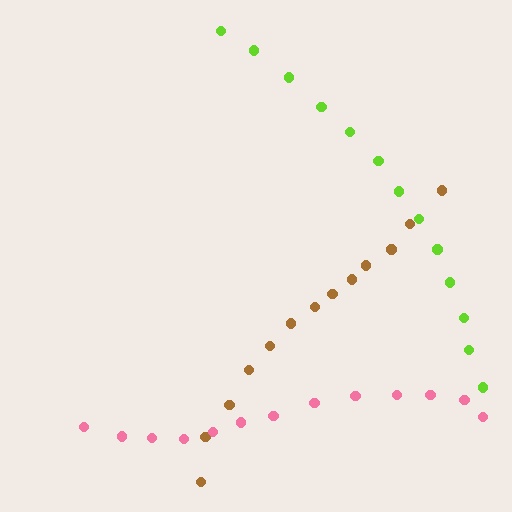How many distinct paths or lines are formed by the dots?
There are 3 distinct paths.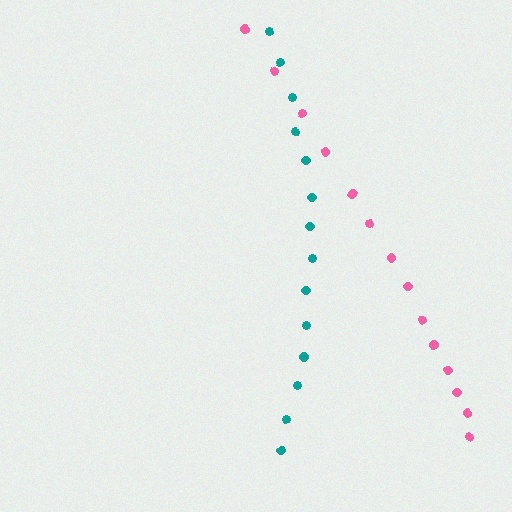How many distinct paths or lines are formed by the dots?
There are 2 distinct paths.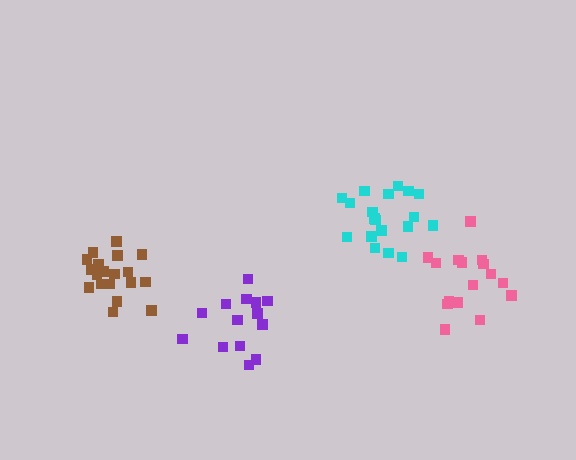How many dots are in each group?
Group 1: 14 dots, Group 2: 16 dots, Group 3: 20 dots, Group 4: 19 dots (69 total).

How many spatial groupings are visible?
There are 4 spatial groupings.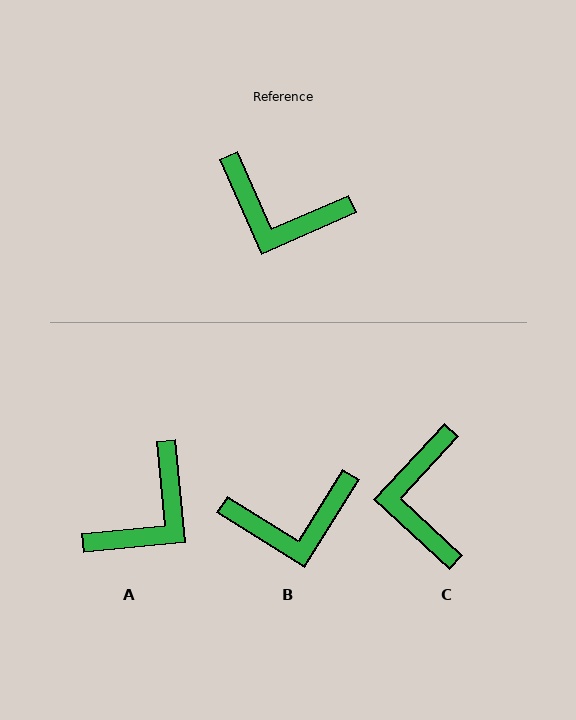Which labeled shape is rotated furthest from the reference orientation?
A, about 72 degrees away.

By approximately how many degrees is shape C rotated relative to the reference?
Approximately 67 degrees clockwise.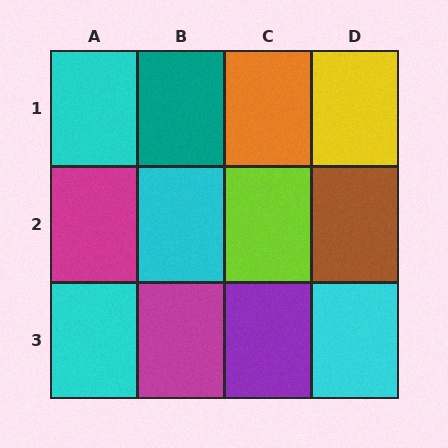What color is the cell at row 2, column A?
Magenta.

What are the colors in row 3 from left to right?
Cyan, magenta, purple, cyan.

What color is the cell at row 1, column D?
Yellow.